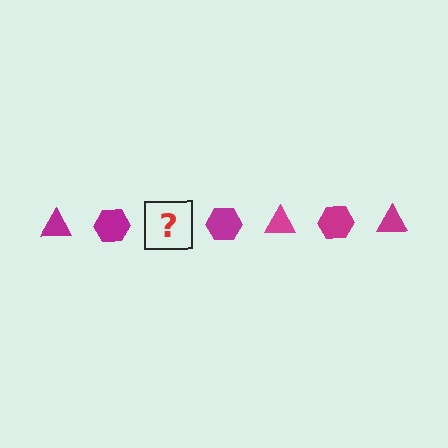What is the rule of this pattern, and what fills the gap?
The rule is that the pattern cycles through triangle, hexagon shapes in magenta. The gap should be filled with a magenta triangle.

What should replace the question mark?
The question mark should be replaced with a magenta triangle.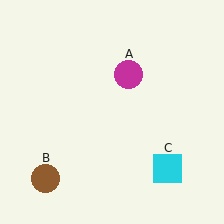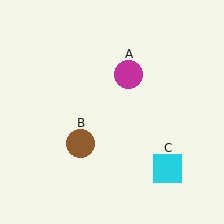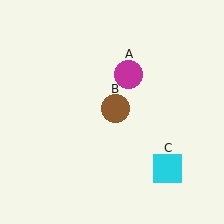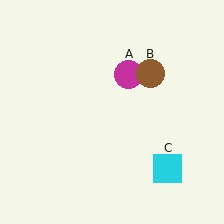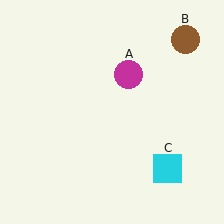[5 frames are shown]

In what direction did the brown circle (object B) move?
The brown circle (object B) moved up and to the right.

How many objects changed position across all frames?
1 object changed position: brown circle (object B).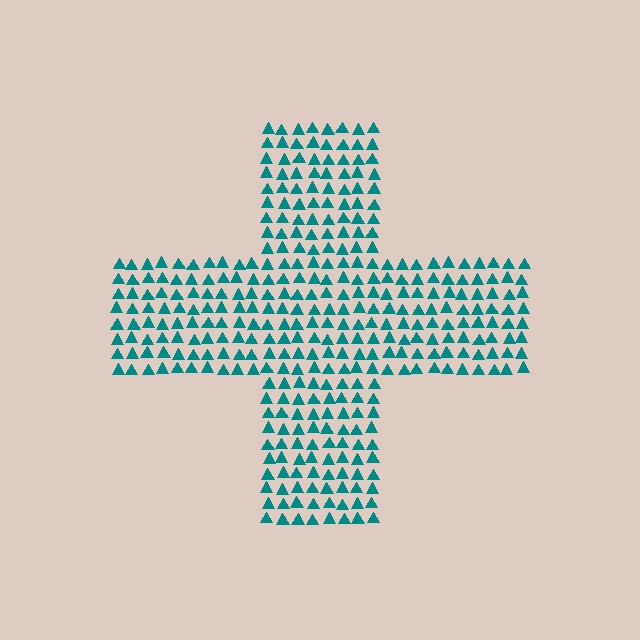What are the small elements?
The small elements are triangles.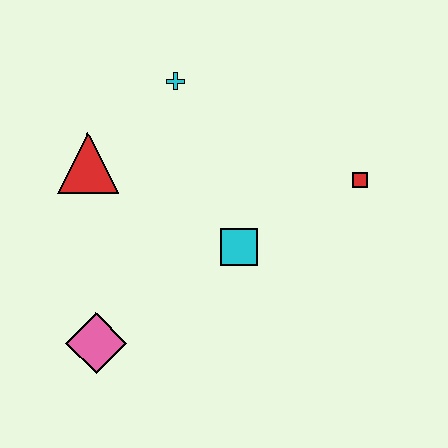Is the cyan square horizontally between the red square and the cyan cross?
Yes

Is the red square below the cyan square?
No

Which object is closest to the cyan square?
The red square is closest to the cyan square.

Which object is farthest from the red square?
The pink diamond is farthest from the red square.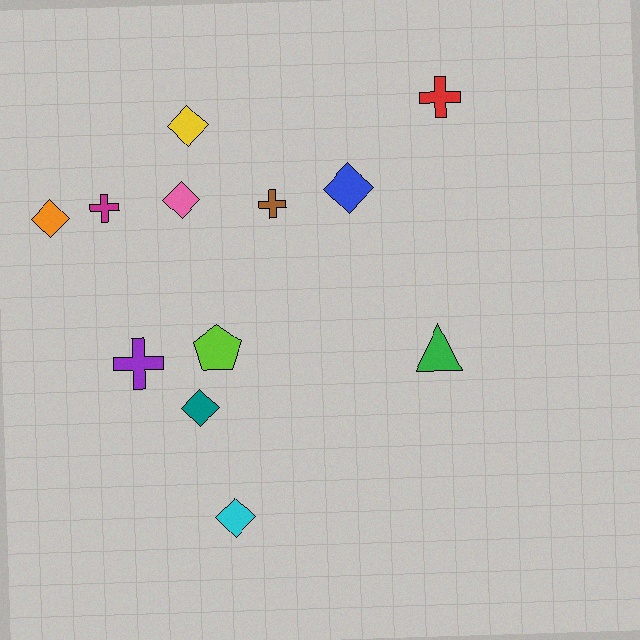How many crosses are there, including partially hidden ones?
There are 4 crosses.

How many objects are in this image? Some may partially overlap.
There are 12 objects.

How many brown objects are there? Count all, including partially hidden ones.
There is 1 brown object.